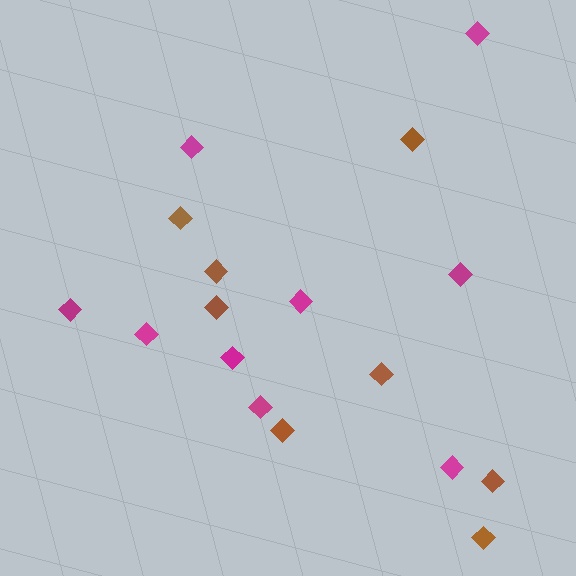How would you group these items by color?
There are 2 groups: one group of magenta diamonds (9) and one group of brown diamonds (8).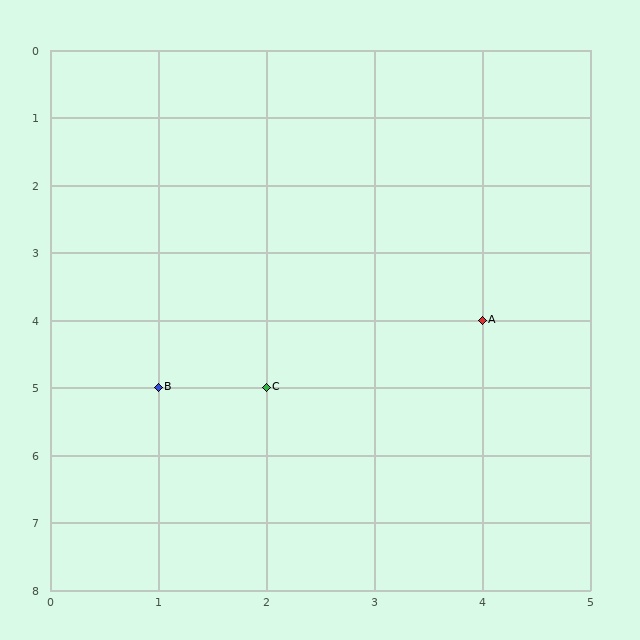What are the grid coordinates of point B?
Point B is at grid coordinates (1, 5).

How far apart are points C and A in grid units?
Points C and A are 2 columns and 1 row apart (about 2.2 grid units diagonally).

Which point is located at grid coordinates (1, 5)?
Point B is at (1, 5).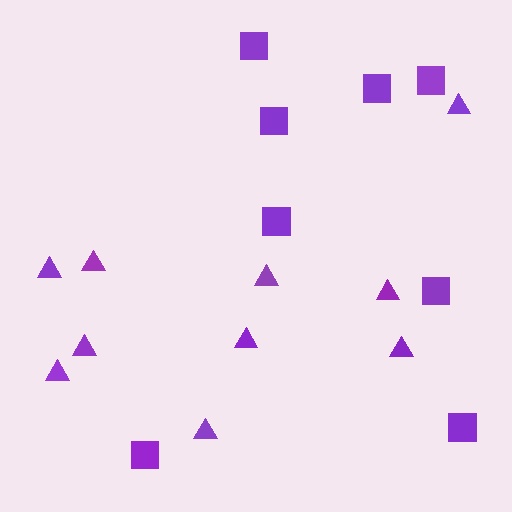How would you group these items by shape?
There are 2 groups: one group of triangles (10) and one group of squares (8).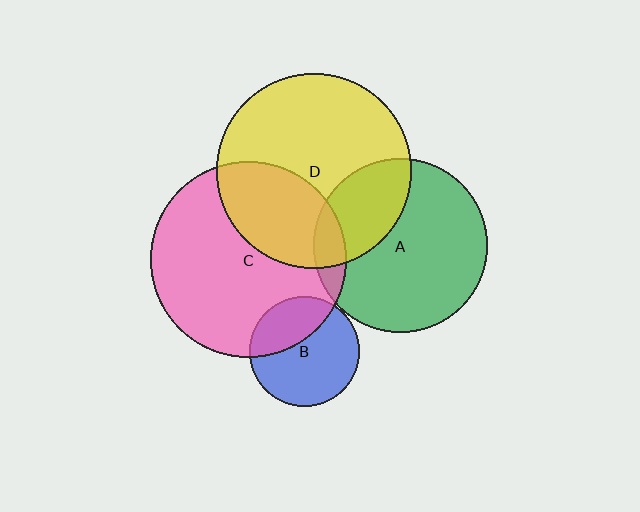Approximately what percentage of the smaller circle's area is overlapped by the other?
Approximately 30%.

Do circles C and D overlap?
Yes.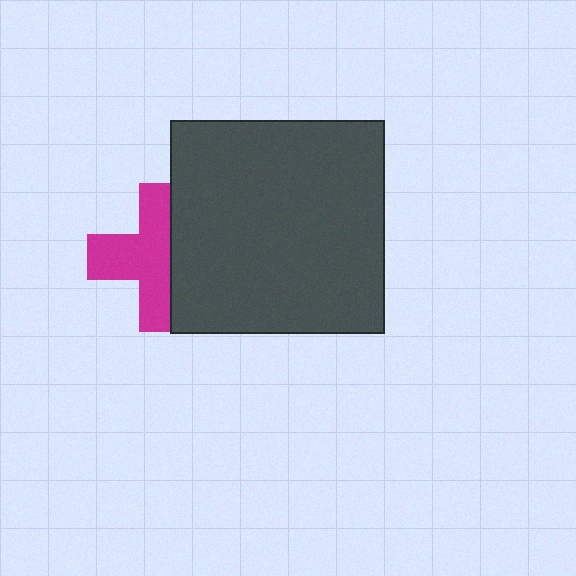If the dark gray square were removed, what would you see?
You would see the complete magenta cross.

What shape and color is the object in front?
The object in front is a dark gray square.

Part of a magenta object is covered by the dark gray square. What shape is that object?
It is a cross.